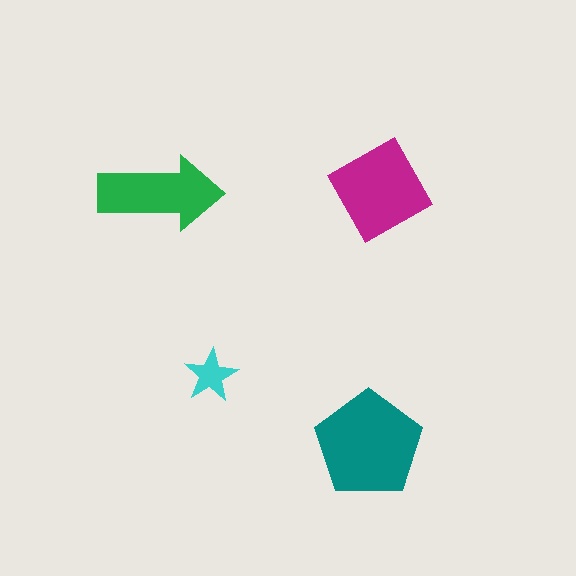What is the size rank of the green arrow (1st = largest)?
3rd.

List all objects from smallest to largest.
The cyan star, the green arrow, the magenta diamond, the teal pentagon.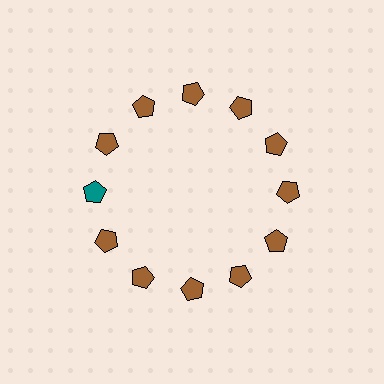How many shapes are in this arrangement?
There are 12 shapes arranged in a ring pattern.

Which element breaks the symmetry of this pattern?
The teal pentagon at roughly the 9 o'clock position breaks the symmetry. All other shapes are brown pentagons.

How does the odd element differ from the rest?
It has a different color: teal instead of brown.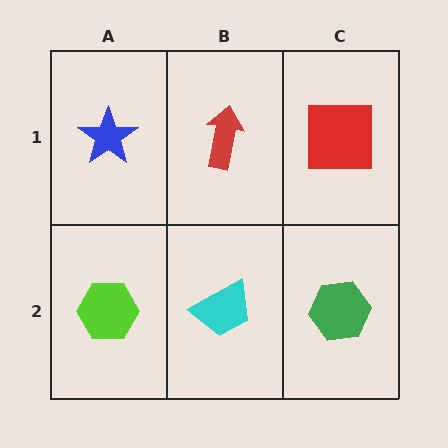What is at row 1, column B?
A red arrow.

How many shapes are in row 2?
3 shapes.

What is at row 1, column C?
A red square.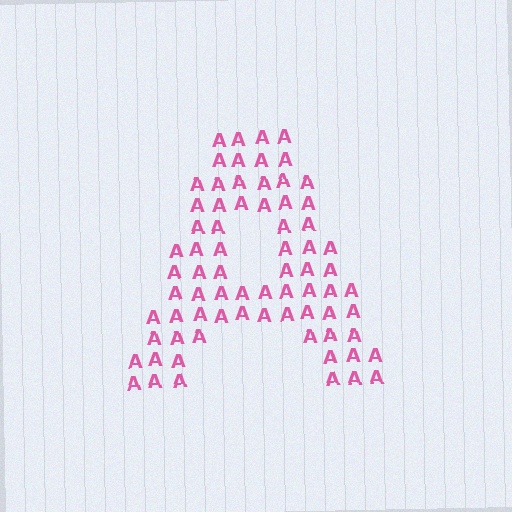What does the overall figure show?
The overall figure shows the letter A.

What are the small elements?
The small elements are letter A's.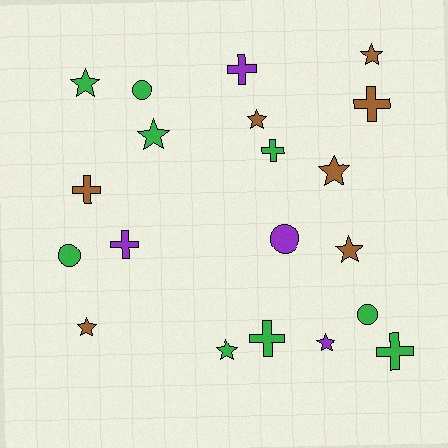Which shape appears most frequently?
Star, with 9 objects.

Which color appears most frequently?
Green, with 9 objects.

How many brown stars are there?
There are 5 brown stars.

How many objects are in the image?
There are 20 objects.